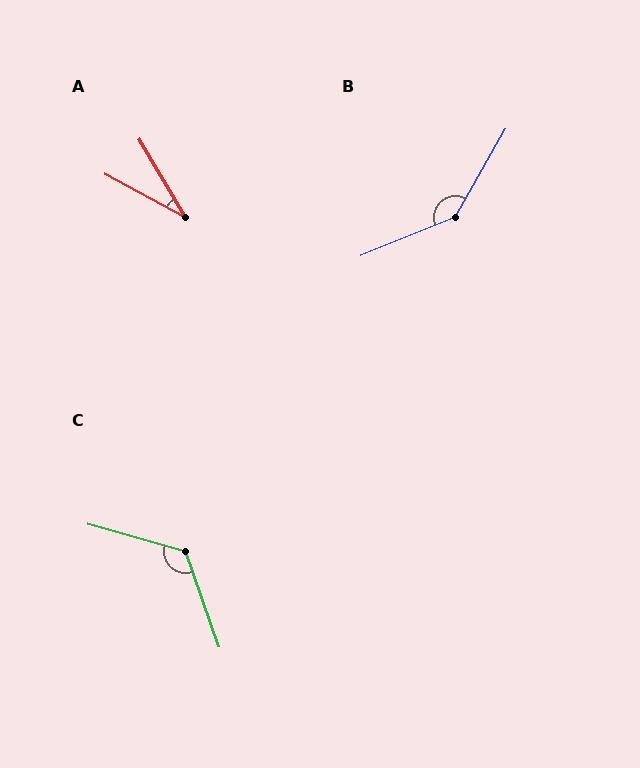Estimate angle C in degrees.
Approximately 125 degrees.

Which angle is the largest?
B, at approximately 142 degrees.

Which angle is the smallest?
A, at approximately 31 degrees.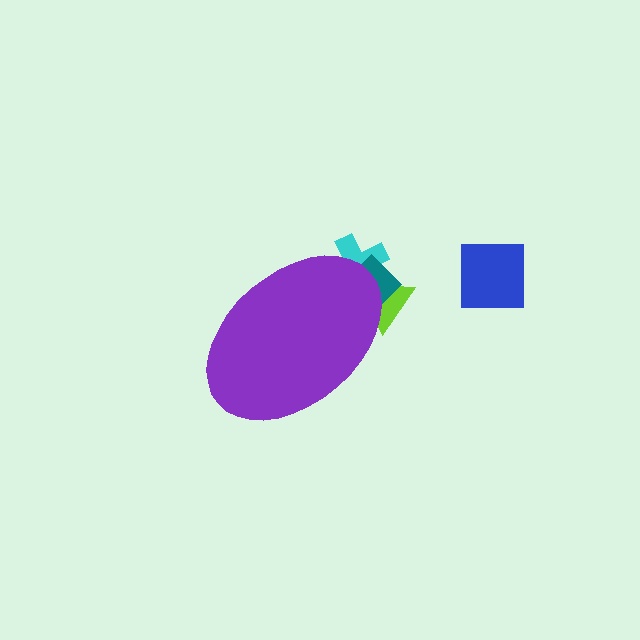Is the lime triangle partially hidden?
Yes, the lime triangle is partially hidden behind the purple ellipse.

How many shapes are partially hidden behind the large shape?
3 shapes are partially hidden.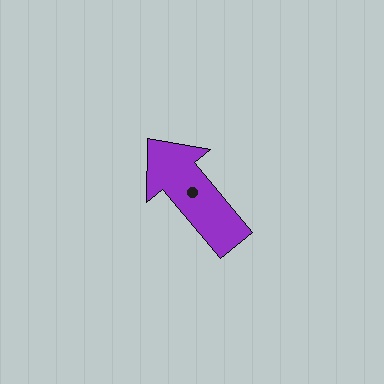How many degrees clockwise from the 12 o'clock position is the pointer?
Approximately 320 degrees.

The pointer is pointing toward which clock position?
Roughly 11 o'clock.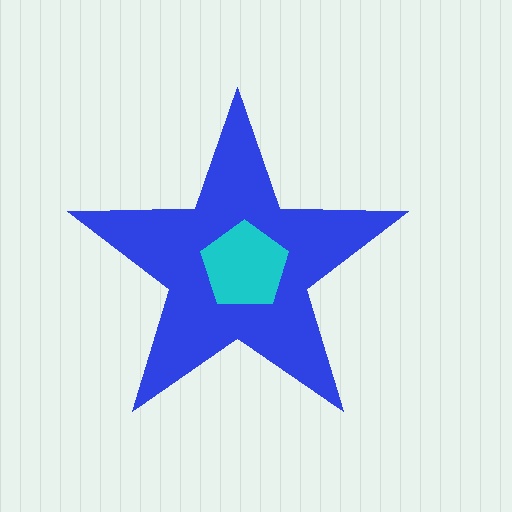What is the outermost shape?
The blue star.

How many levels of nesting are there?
2.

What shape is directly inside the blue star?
The cyan pentagon.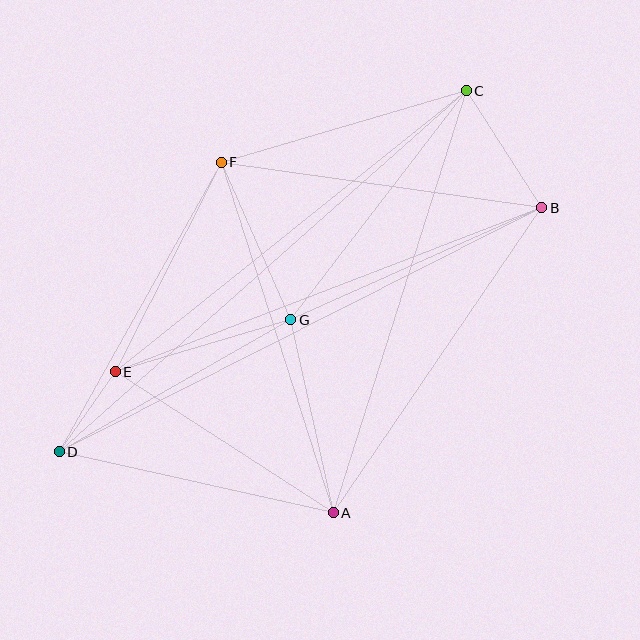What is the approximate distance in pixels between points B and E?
The distance between B and E is approximately 457 pixels.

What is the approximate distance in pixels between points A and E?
The distance between A and E is approximately 260 pixels.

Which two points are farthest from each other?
Points C and D are farthest from each other.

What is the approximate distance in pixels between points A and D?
The distance between A and D is approximately 280 pixels.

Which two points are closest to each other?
Points D and E are closest to each other.